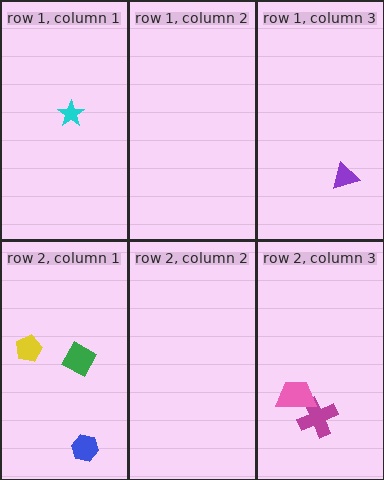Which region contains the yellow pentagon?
The row 2, column 1 region.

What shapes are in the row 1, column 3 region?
The purple triangle.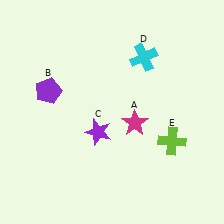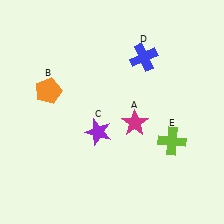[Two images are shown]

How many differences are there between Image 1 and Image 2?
There are 2 differences between the two images.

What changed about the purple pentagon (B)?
In Image 1, B is purple. In Image 2, it changed to orange.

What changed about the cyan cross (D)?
In Image 1, D is cyan. In Image 2, it changed to blue.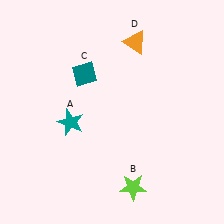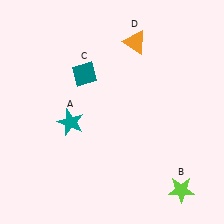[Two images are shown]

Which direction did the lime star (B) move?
The lime star (B) moved right.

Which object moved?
The lime star (B) moved right.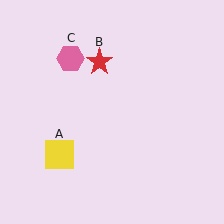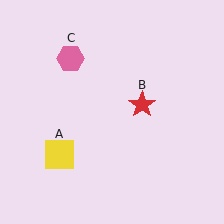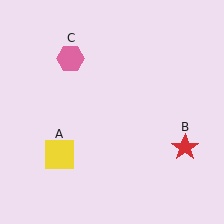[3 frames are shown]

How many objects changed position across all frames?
1 object changed position: red star (object B).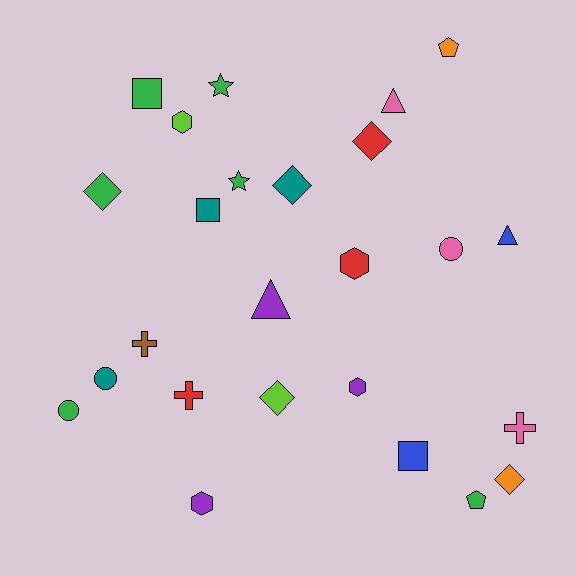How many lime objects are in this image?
There are 2 lime objects.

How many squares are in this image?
There are 3 squares.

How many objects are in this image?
There are 25 objects.